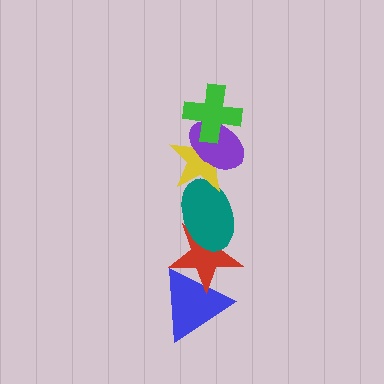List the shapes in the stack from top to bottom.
From top to bottom: the green cross, the purple ellipse, the yellow star, the teal ellipse, the red star, the blue triangle.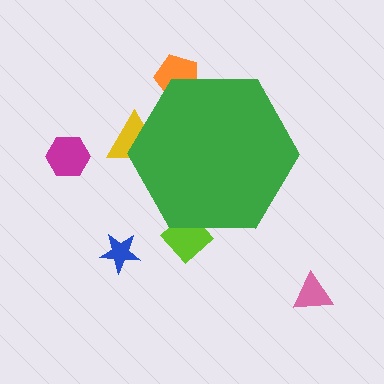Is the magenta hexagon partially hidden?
No, the magenta hexagon is fully visible.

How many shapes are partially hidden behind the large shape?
3 shapes are partially hidden.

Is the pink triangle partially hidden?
No, the pink triangle is fully visible.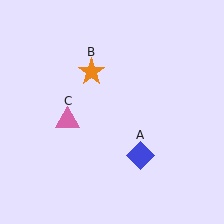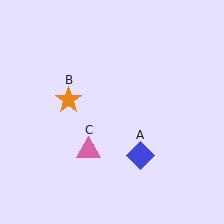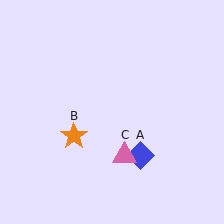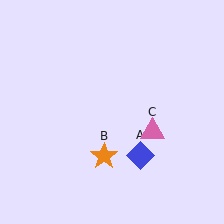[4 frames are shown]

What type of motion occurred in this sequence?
The orange star (object B), pink triangle (object C) rotated counterclockwise around the center of the scene.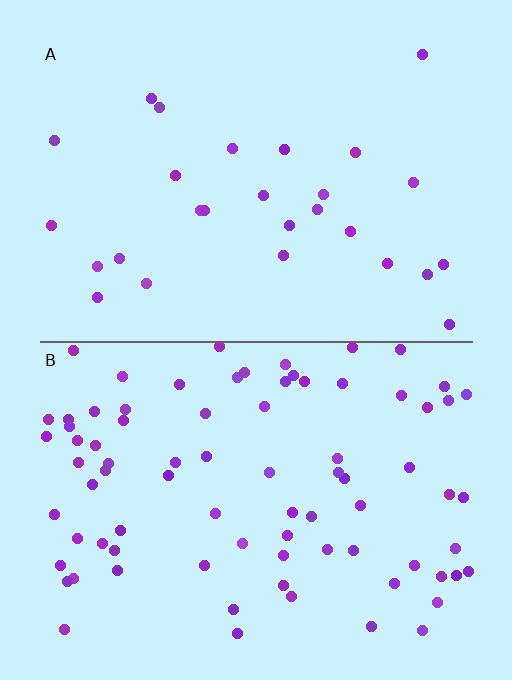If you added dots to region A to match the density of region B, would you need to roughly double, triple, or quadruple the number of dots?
Approximately triple.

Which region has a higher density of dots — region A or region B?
B (the bottom).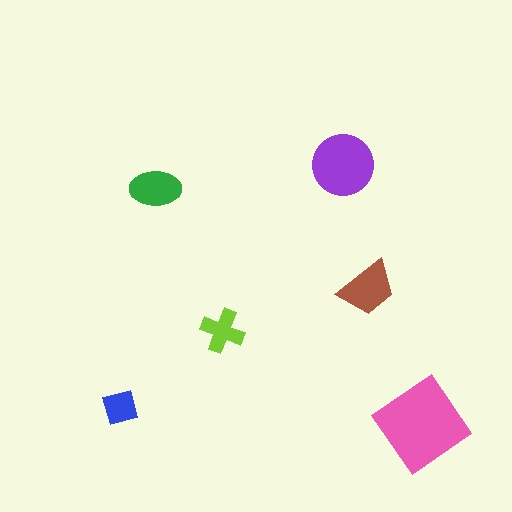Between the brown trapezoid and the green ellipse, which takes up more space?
The brown trapezoid.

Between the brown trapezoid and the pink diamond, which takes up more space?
The pink diamond.